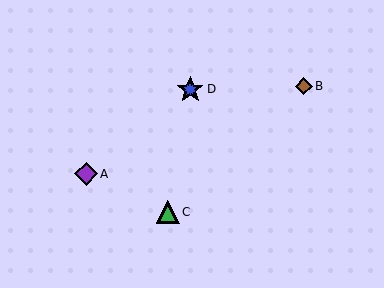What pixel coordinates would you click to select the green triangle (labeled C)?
Click at (168, 212) to select the green triangle C.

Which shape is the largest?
The blue star (labeled D) is the largest.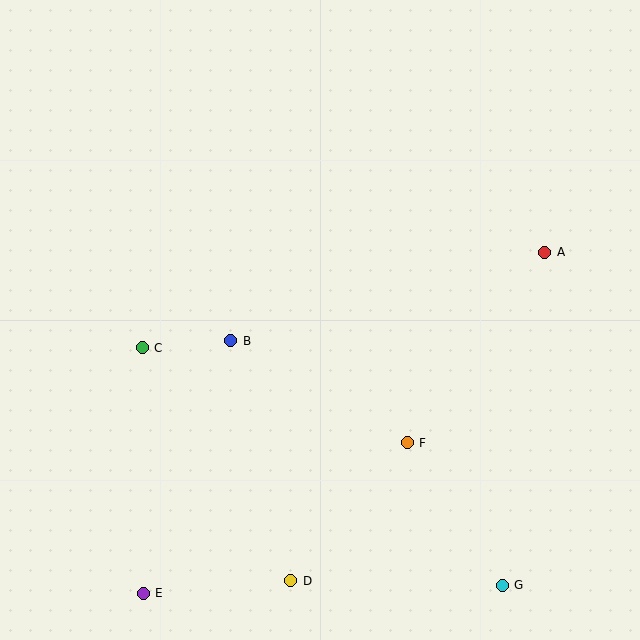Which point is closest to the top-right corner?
Point A is closest to the top-right corner.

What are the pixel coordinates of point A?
Point A is at (545, 252).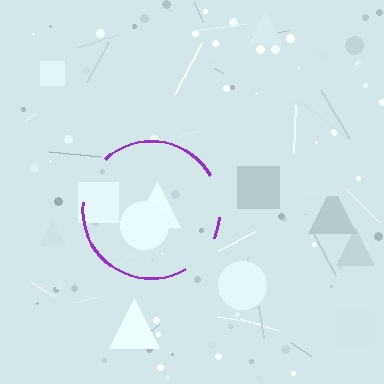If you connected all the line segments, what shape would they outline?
They would outline a circle.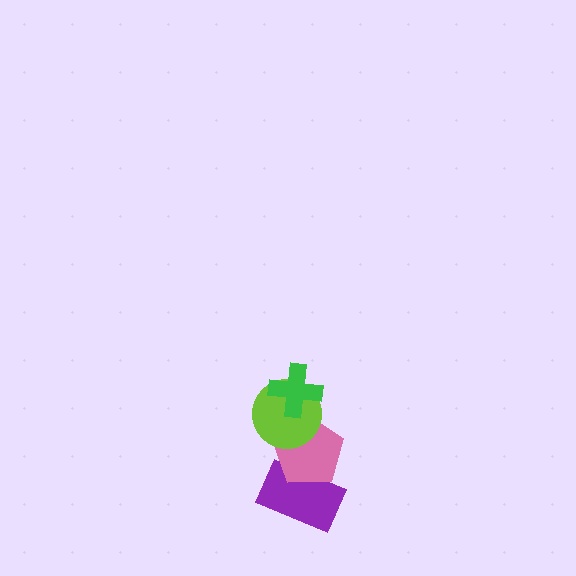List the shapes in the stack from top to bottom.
From top to bottom: the green cross, the lime circle, the pink pentagon, the purple rectangle.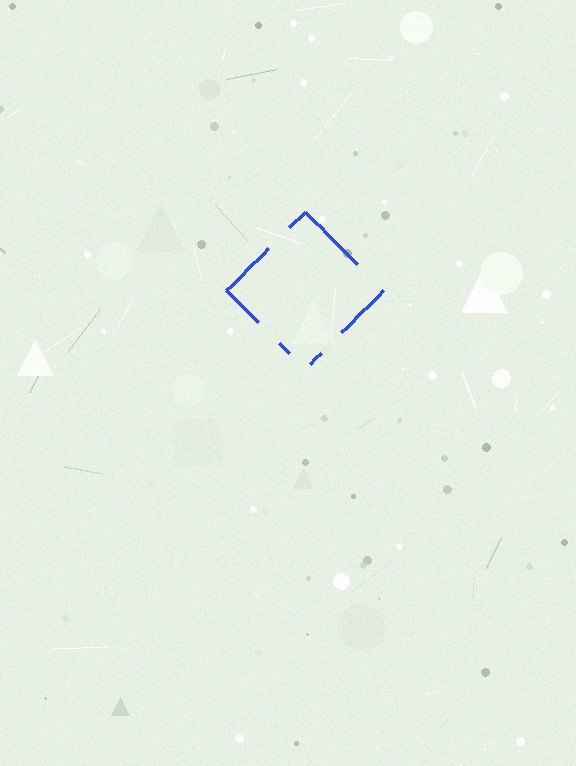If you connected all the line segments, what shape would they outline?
They would outline a diamond.